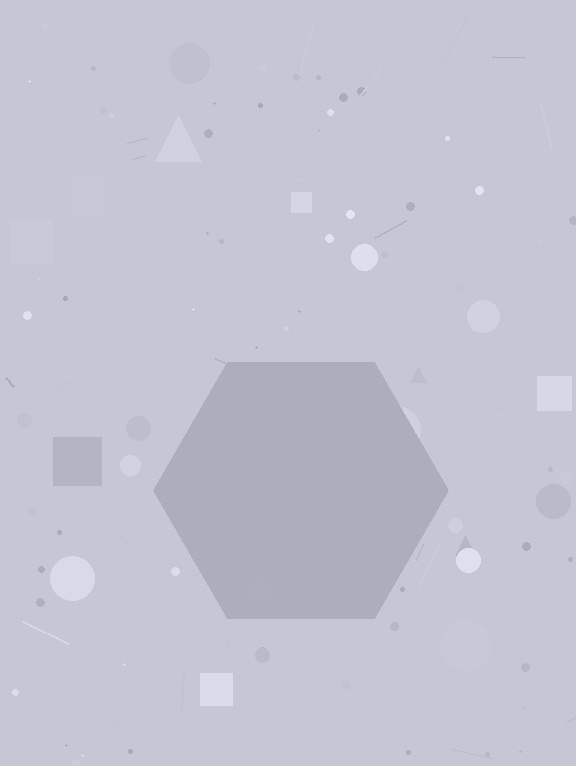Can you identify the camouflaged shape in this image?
The camouflaged shape is a hexagon.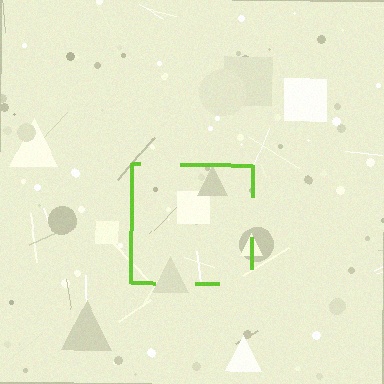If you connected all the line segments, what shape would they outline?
They would outline a square.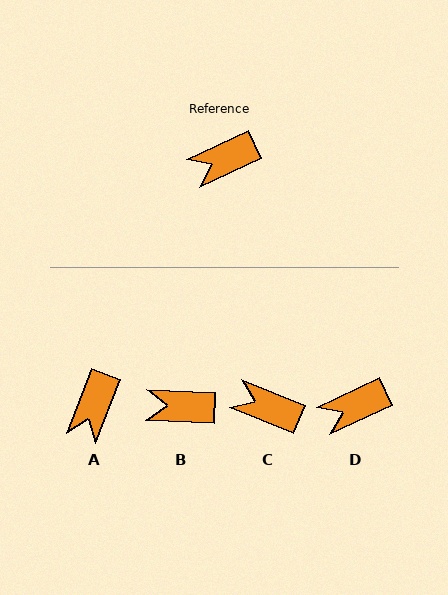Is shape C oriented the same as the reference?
No, it is off by about 47 degrees.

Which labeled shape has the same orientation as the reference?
D.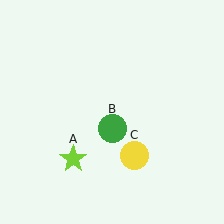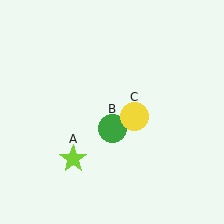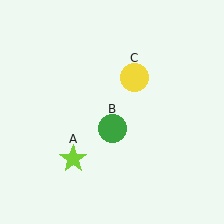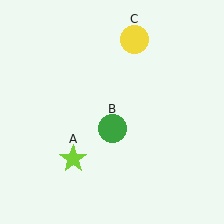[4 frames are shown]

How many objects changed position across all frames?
1 object changed position: yellow circle (object C).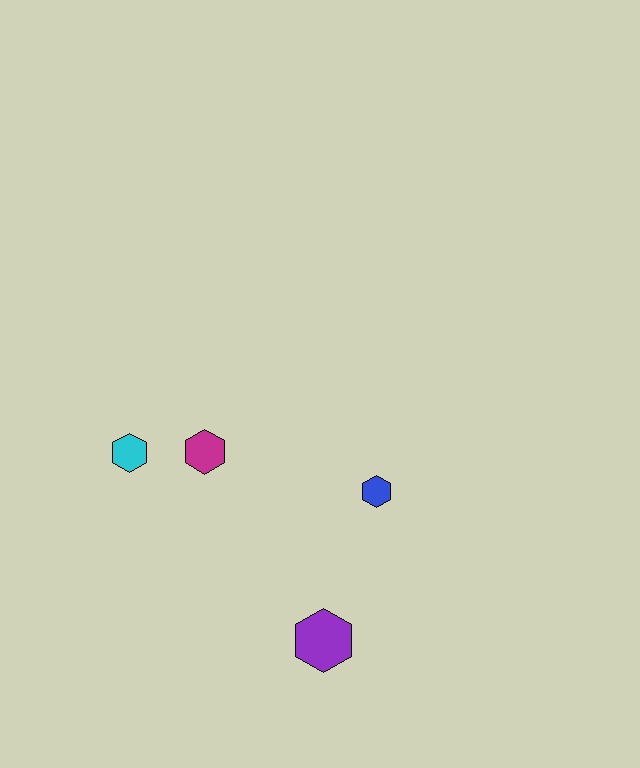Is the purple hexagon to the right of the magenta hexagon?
Yes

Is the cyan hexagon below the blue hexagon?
No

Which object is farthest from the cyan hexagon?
The purple hexagon is farthest from the cyan hexagon.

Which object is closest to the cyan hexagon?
The magenta hexagon is closest to the cyan hexagon.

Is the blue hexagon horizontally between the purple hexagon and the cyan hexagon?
No